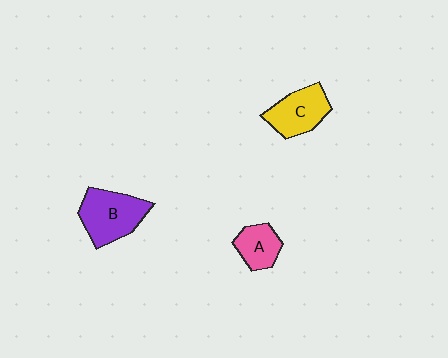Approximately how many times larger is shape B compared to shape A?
Approximately 1.7 times.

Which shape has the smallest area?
Shape A (pink).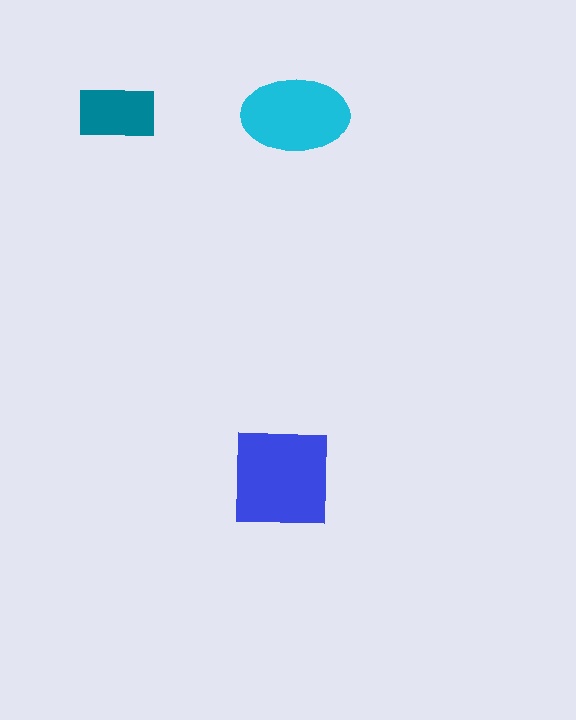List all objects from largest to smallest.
The blue square, the cyan ellipse, the teal rectangle.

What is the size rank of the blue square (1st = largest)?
1st.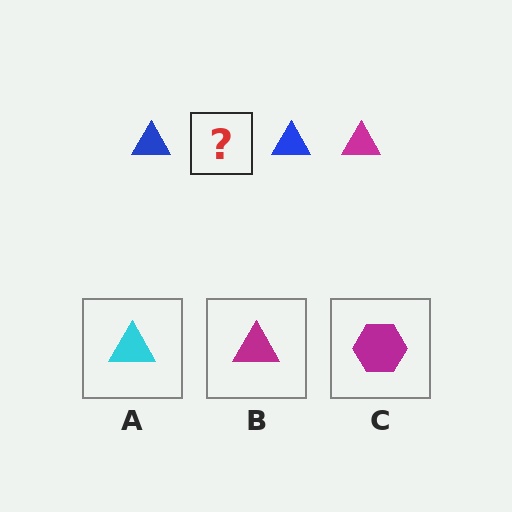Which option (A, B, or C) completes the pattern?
B.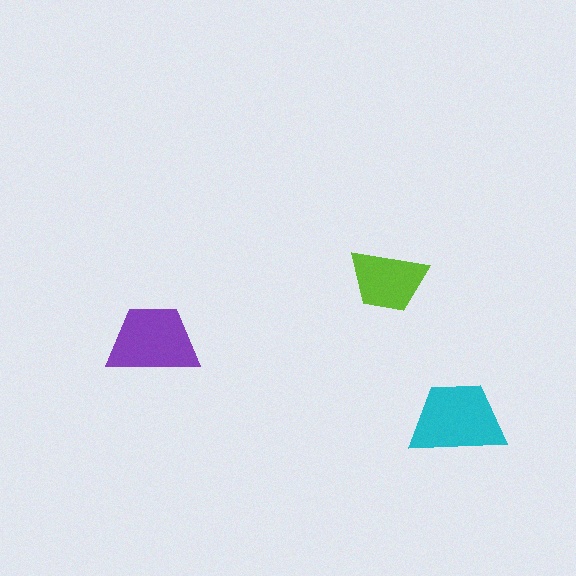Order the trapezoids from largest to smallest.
the cyan one, the purple one, the lime one.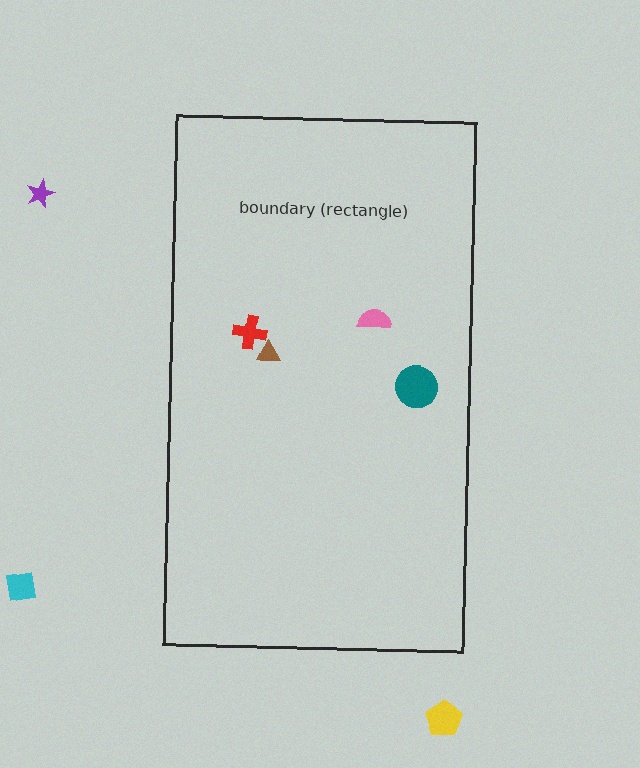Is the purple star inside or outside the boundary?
Outside.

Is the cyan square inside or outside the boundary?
Outside.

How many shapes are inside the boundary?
4 inside, 3 outside.